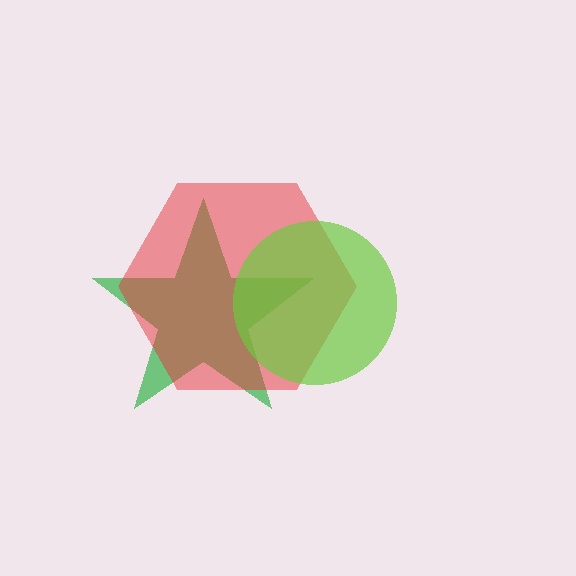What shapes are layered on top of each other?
The layered shapes are: a green star, a red hexagon, a lime circle.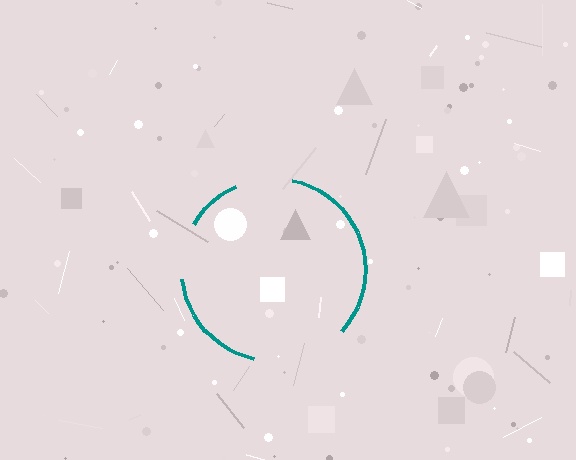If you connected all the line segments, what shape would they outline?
They would outline a circle.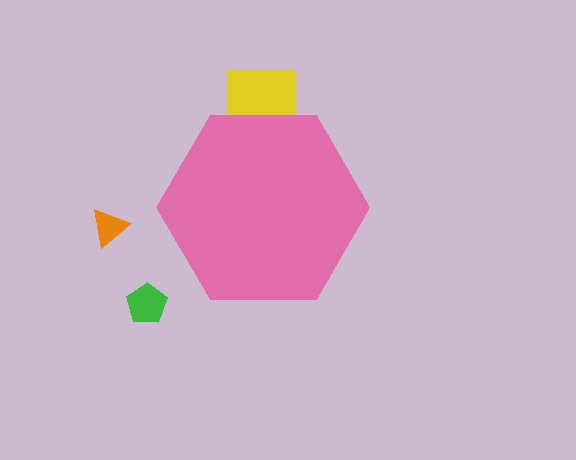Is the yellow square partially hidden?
Yes, the yellow square is partially hidden behind the pink hexagon.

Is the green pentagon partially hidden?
No, the green pentagon is fully visible.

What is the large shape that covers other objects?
A pink hexagon.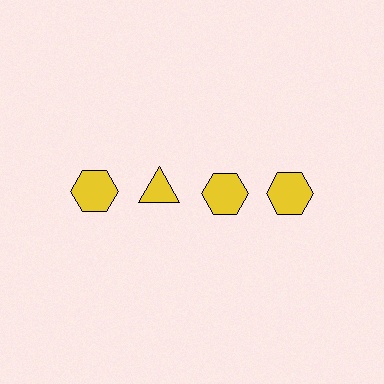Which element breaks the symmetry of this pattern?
The yellow triangle in the top row, second from left column breaks the symmetry. All other shapes are yellow hexagons.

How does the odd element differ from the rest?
It has a different shape: triangle instead of hexagon.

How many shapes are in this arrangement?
There are 4 shapes arranged in a grid pattern.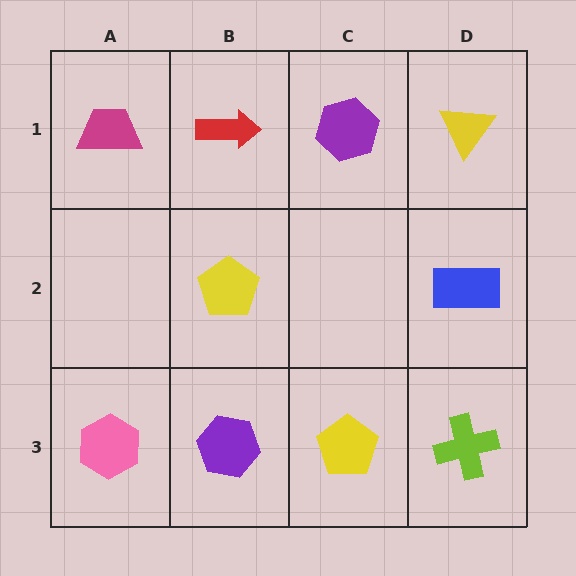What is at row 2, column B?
A yellow pentagon.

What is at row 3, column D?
A lime cross.